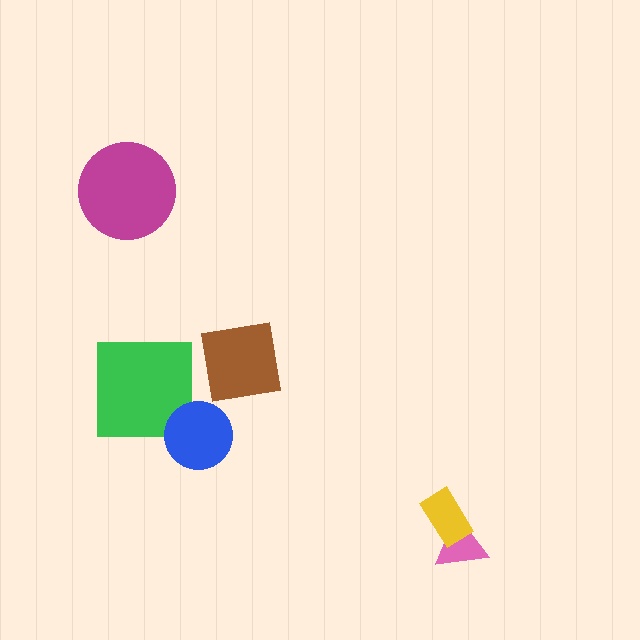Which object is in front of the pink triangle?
The yellow rectangle is in front of the pink triangle.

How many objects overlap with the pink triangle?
1 object overlaps with the pink triangle.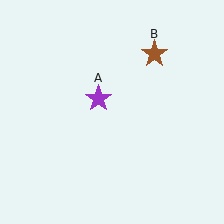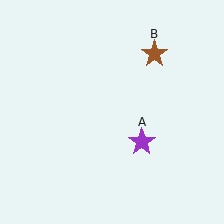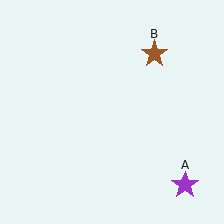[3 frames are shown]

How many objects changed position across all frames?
1 object changed position: purple star (object A).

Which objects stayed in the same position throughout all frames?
Brown star (object B) remained stationary.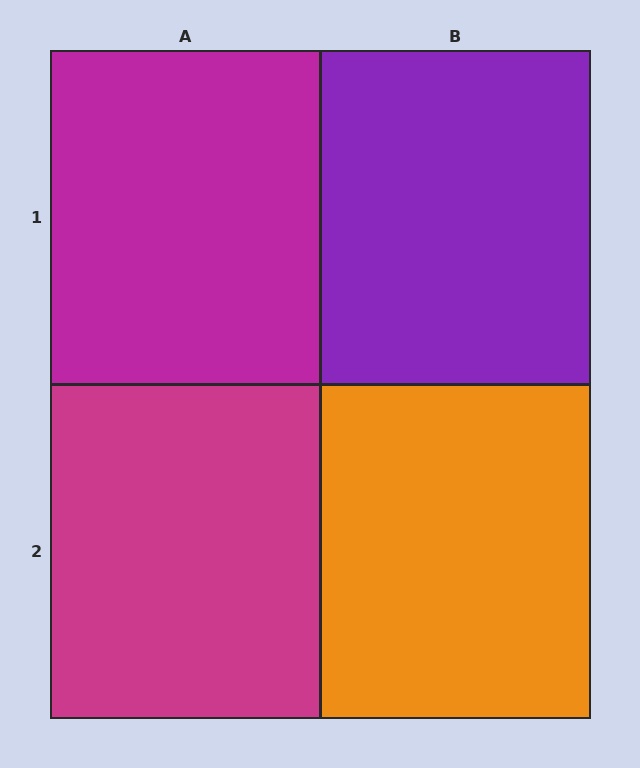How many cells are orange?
1 cell is orange.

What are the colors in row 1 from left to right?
Magenta, purple.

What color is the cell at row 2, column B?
Orange.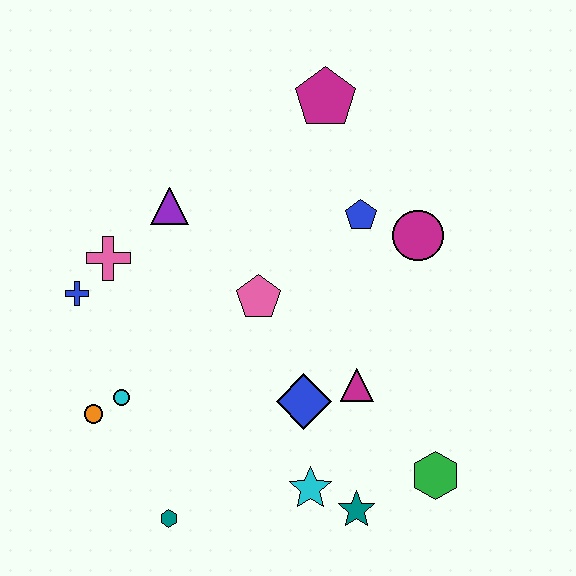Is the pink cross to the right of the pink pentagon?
No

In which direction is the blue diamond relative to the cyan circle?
The blue diamond is to the right of the cyan circle.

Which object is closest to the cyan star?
The teal star is closest to the cyan star.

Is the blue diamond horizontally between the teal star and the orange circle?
Yes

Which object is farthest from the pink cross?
The green hexagon is farthest from the pink cross.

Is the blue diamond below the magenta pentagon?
Yes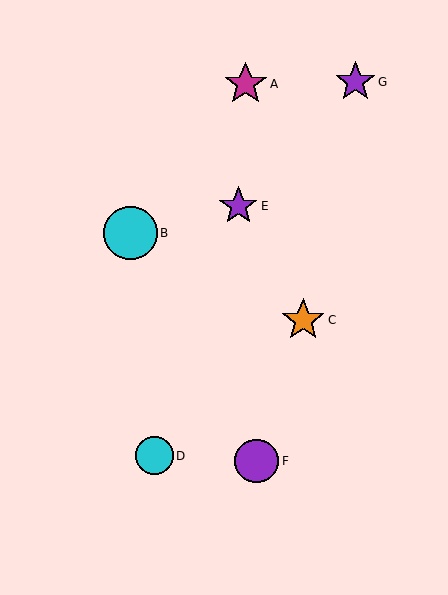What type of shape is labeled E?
Shape E is a purple star.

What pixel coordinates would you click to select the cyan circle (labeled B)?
Click at (131, 233) to select the cyan circle B.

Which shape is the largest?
The cyan circle (labeled B) is the largest.